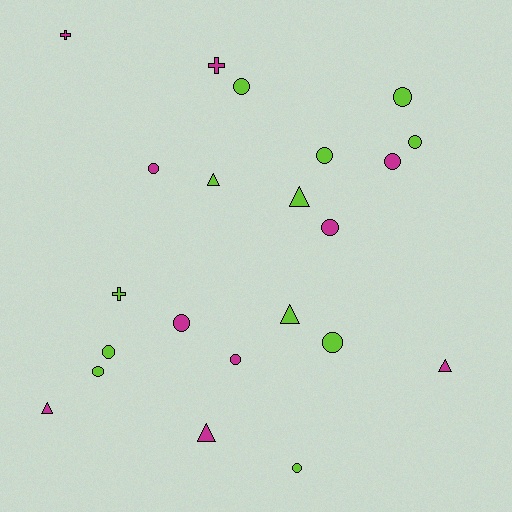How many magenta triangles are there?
There are 3 magenta triangles.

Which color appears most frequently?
Lime, with 12 objects.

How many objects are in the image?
There are 22 objects.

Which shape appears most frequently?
Circle, with 13 objects.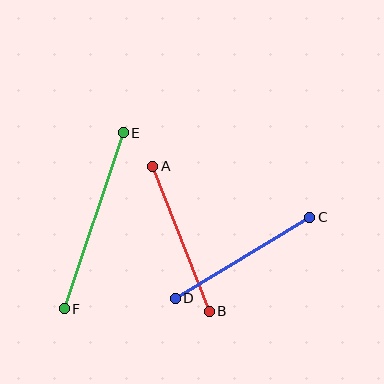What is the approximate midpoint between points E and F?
The midpoint is at approximately (94, 221) pixels.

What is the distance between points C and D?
The distance is approximately 157 pixels.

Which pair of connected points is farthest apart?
Points E and F are farthest apart.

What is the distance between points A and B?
The distance is approximately 156 pixels.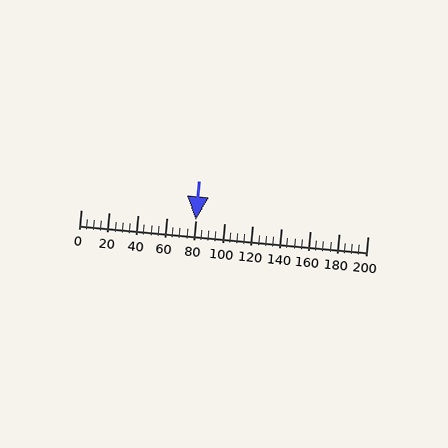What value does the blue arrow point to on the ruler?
The blue arrow points to approximately 80.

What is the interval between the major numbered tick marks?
The major tick marks are spaced 20 units apart.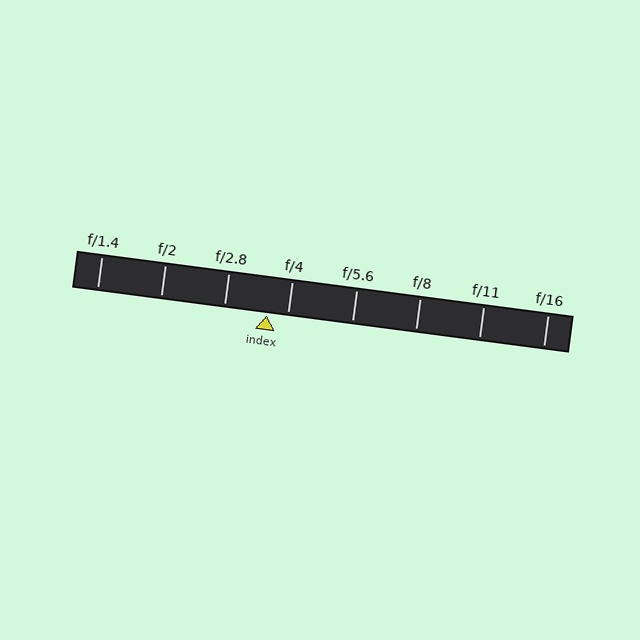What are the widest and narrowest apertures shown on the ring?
The widest aperture shown is f/1.4 and the narrowest is f/16.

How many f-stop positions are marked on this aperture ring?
There are 8 f-stop positions marked.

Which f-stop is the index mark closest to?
The index mark is closest to f/4.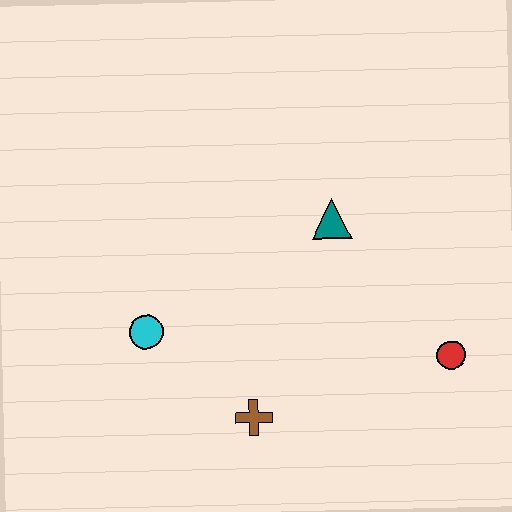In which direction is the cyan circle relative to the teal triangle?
The cyan circle is to the left of the teal triangle.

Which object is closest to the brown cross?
The cyan circle is closest to the brown cross.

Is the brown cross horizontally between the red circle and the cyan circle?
Yes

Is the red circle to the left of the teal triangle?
No